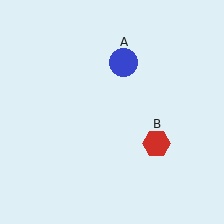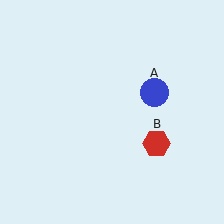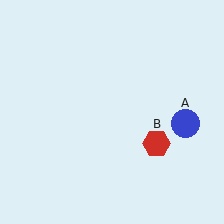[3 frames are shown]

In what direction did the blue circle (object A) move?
The blue circle (object A) moved down and to the right.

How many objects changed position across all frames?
1 object changed position: blue circle (object A).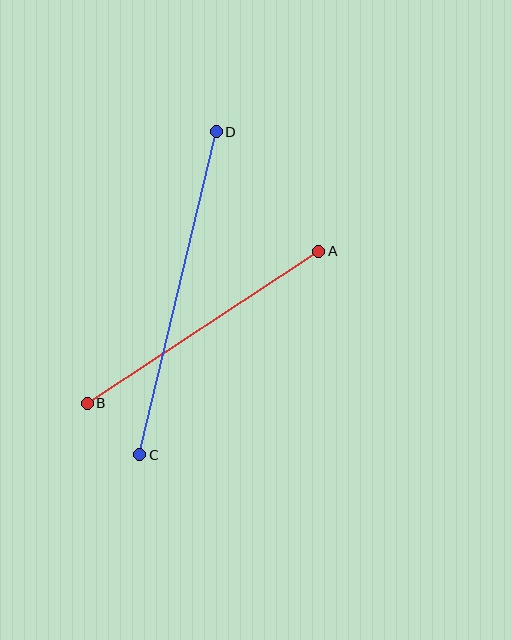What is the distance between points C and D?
The distance is approximately 332 pixels.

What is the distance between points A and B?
The distance is approximately 277 pixels.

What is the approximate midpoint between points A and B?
The midpoint is at approximately (203, 327) pixels.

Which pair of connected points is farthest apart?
Points C and D are farthest apart.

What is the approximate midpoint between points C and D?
The midpoint is at approximately (178, 293) pixels.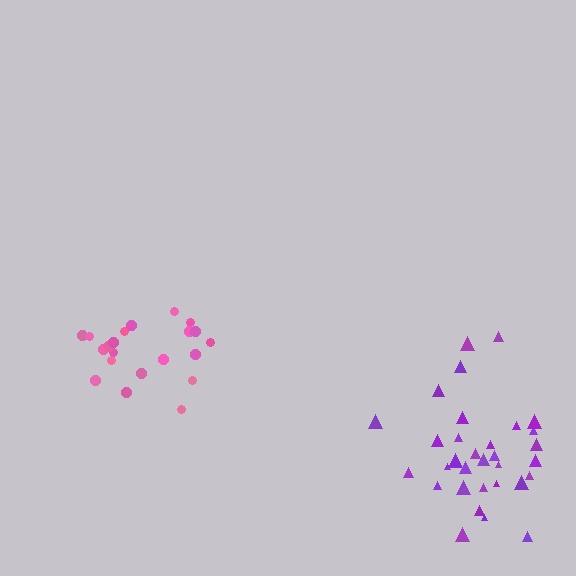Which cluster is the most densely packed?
Purple.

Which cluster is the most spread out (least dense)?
Pink.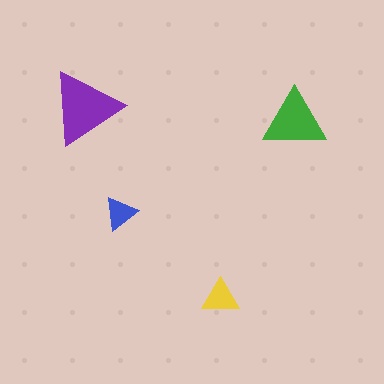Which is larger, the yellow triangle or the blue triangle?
The yellow one.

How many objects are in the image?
There are 4 objects in the image.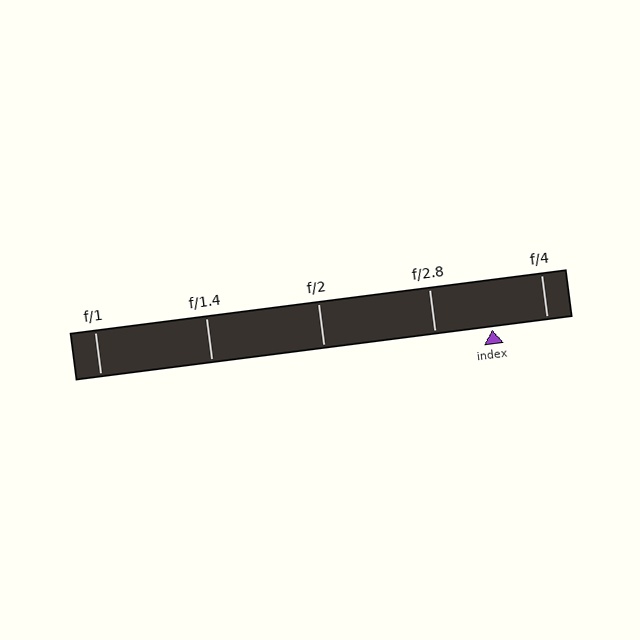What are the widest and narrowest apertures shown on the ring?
The widest aperture shown is f/1 and the narrowest is f/4.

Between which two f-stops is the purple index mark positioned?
The index mark is between f/2.8 and f/4.